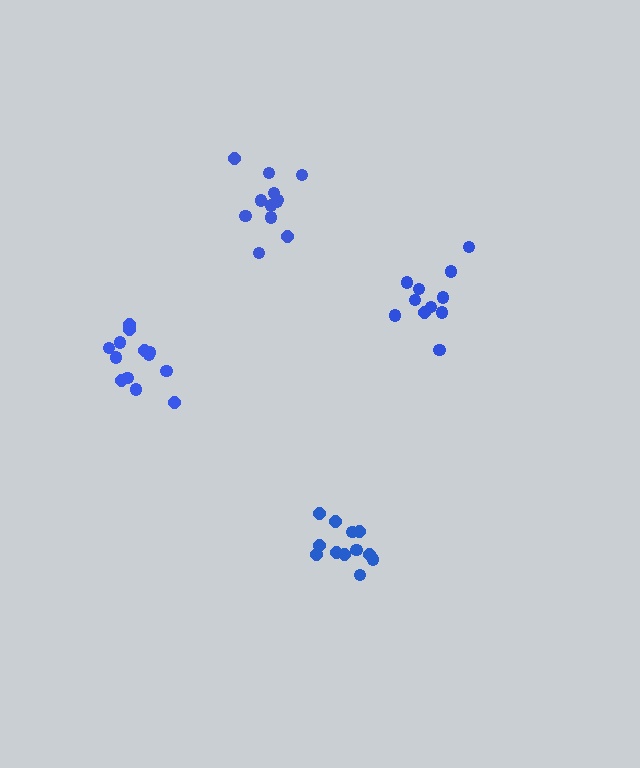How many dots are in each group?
Group 1: 12 dots, Group 2: 11 dots, Group 3: 12 dots, Group 4: 13 dots (48 total).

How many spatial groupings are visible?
There are 4 spatial groupings.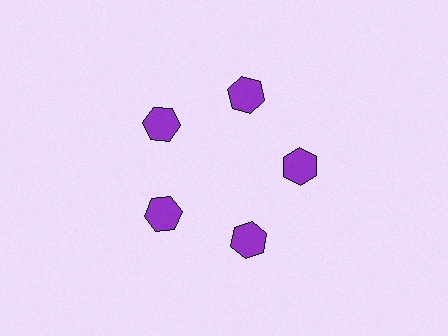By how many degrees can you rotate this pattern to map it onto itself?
The pattern maps onto itself every 72 degrees of rotation.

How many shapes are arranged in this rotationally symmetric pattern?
There are 5 shapes, arranged in 5 groups of 1.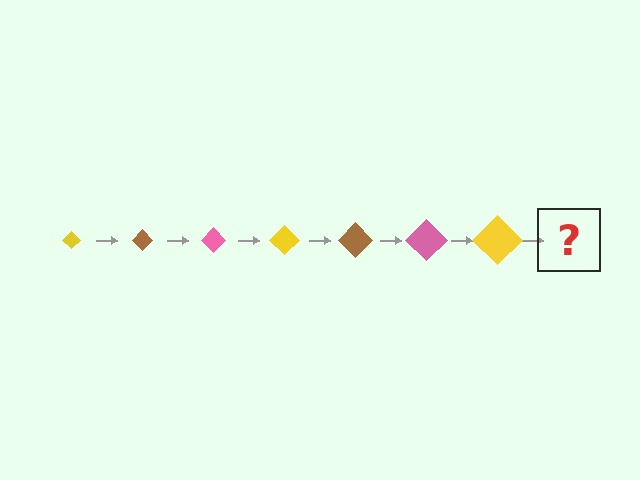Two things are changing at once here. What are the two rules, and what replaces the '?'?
The two rules are that the diamond grows larger each step and the color cycles through yellow, brown, and pink. The '?' should be a brown diamond, larger than the previous one.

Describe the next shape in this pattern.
It should be a brown diamond, larger than the previous one.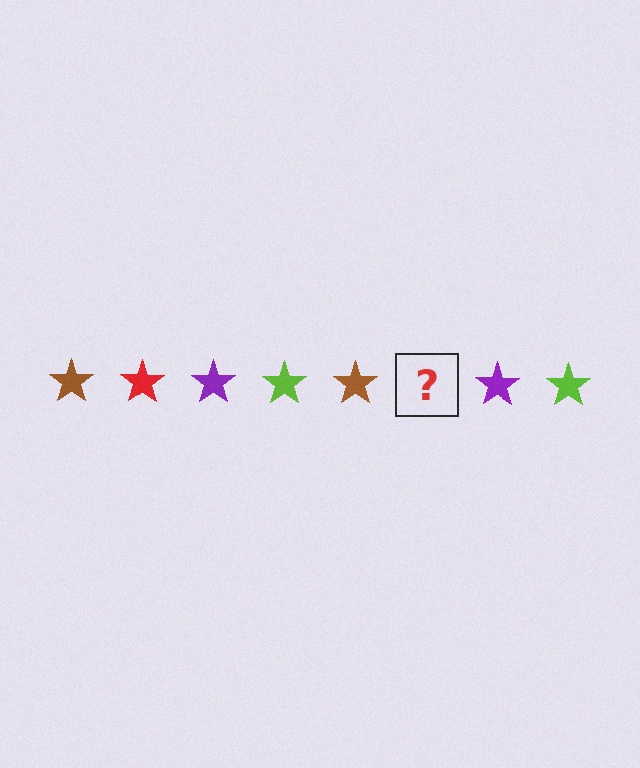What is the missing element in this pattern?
The missing element is a red star.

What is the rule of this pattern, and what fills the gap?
The rule is that the pattern cycles through brown, red, purple, lime stars. The gap should be filled with a red star.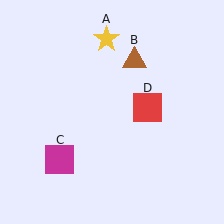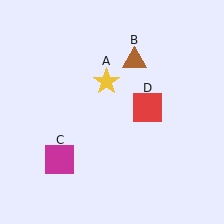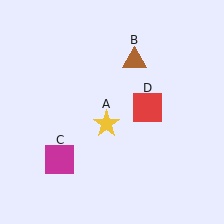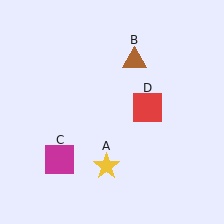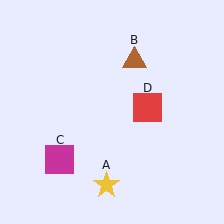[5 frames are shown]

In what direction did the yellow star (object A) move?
The yellow star (object A) moved down.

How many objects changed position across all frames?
1 object changed position: yellow star (object A).